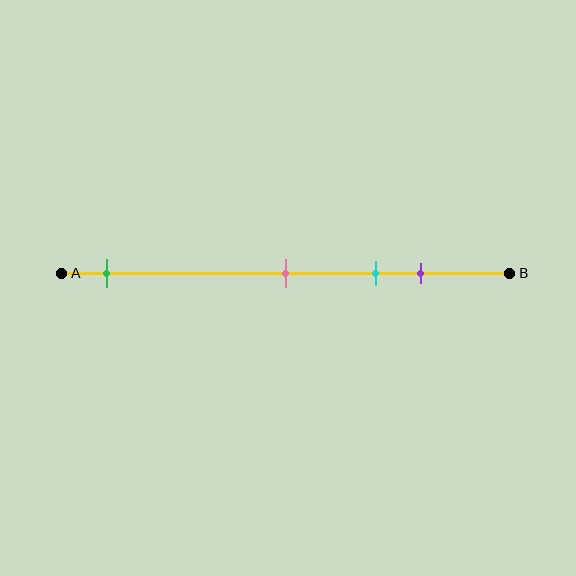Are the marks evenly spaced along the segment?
No, the marks are not evenly spaced.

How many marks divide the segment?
There are 4 marks dividing the segment.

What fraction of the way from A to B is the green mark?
The green mark is approximately 10% (0.1) of the way from A to B.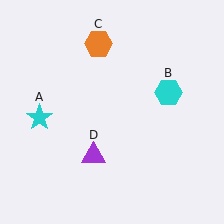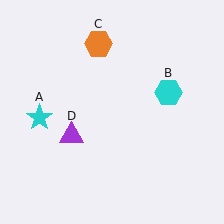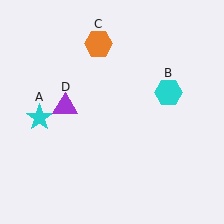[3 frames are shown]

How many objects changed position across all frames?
1 object changed position: purple triangle (object D).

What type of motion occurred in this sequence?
The purple triangle (object D) rotated clockwise around the center of the scene.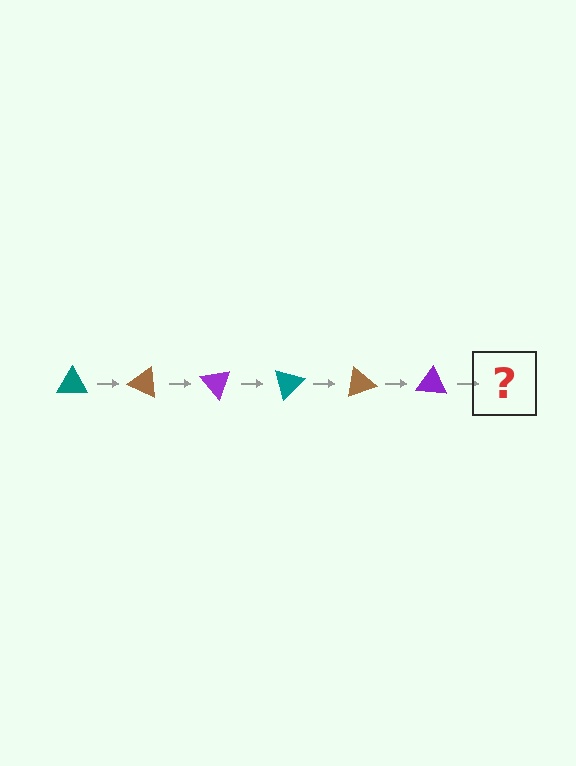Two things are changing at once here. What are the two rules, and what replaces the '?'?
The two rules are that it rotates 25 degrees each step and the color cycles through teal, brown, and purple. The '?' should be a teal triangle, rotated 150 degrees from the start.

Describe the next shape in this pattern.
It should be a teal triangle, rotated 150 degrees from the start.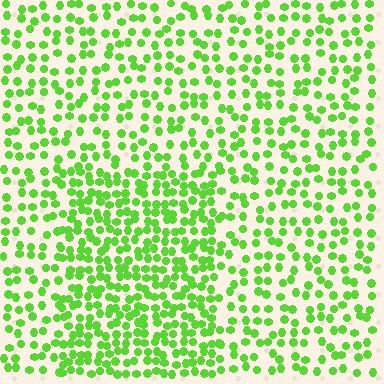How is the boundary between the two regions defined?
The boundary is defined by a change in element density (approximately 1.8x ratio). All elements are the same color, size, and shape.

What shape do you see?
I see a rectangle.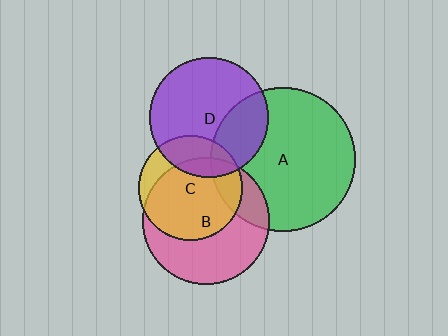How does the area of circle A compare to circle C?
Approximately 1.9 times.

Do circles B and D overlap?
Yes.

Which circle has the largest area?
Circle A (green).